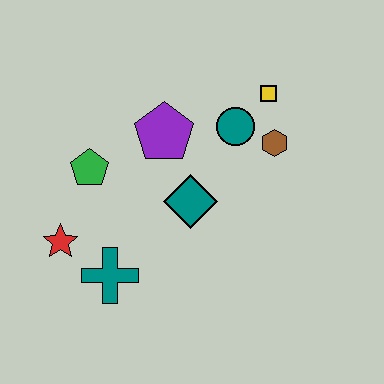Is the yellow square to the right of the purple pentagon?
Yes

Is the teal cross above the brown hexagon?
No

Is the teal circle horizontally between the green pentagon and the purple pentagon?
No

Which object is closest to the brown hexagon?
The teal circle is closest to the brown hexagon.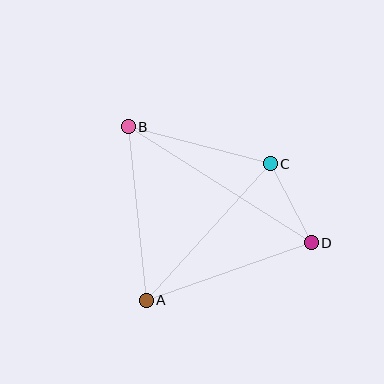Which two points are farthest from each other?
Points B and D are farthest from each other.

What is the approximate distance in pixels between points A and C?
The distance between A and C is approximately 184 pixels.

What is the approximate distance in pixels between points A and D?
The distance between A and D is approximately 175 pixels.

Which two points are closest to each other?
Points C and D are closest to each other.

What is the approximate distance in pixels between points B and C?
The distance between B and C is approximately 147 pixels.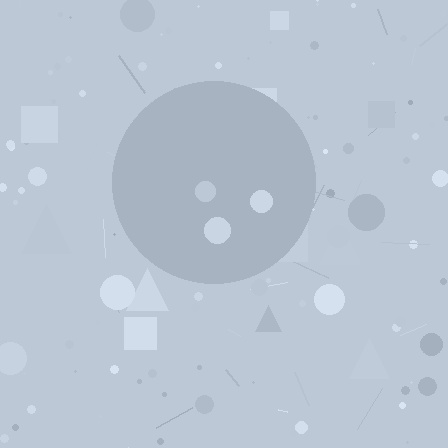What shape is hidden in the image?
A circle is hidden in the image.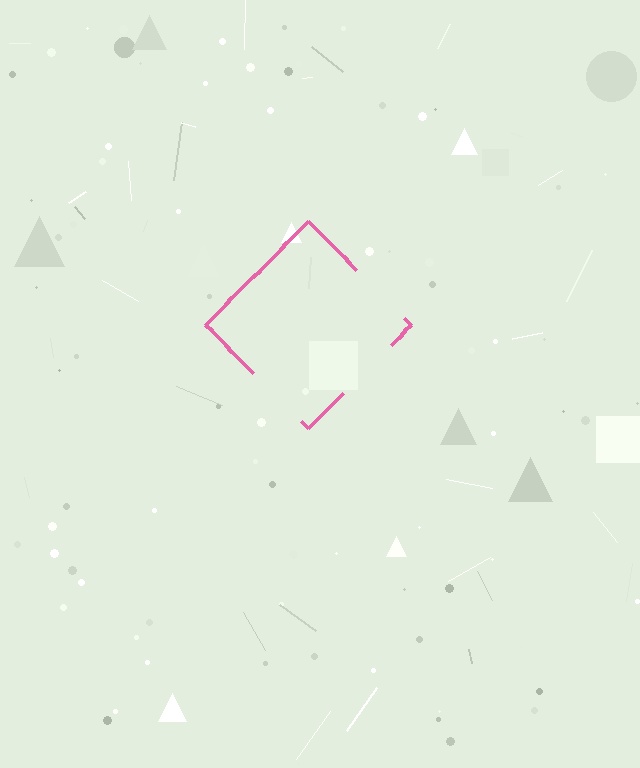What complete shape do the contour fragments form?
The contour fragments form a diamond.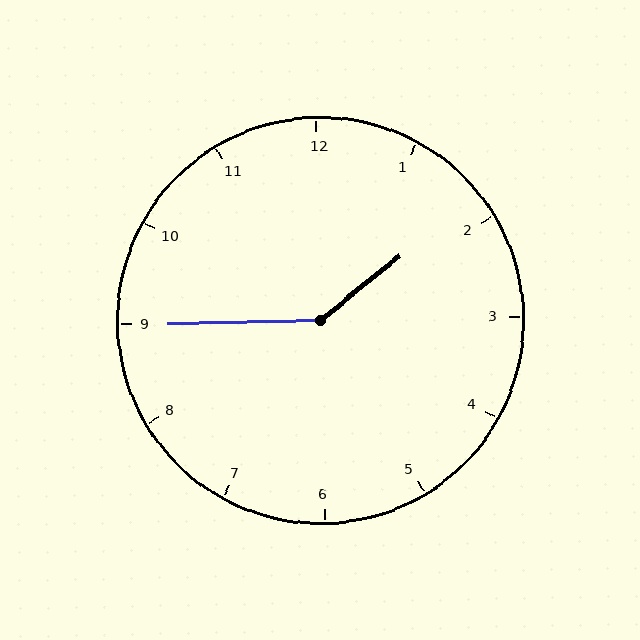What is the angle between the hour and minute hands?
Approximately 142 degrees.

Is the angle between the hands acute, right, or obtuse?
It is obtuse.